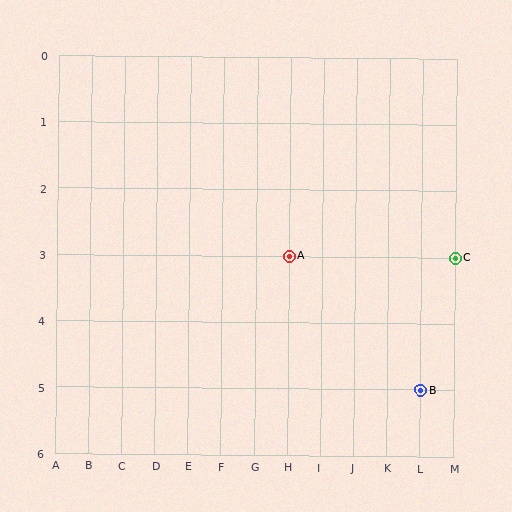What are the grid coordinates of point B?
Point B is at grid coordinates (L, 5).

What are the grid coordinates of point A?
Point A is at grid coordinates (H, 3).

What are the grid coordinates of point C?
Point C is at grid coordinates (M, 3).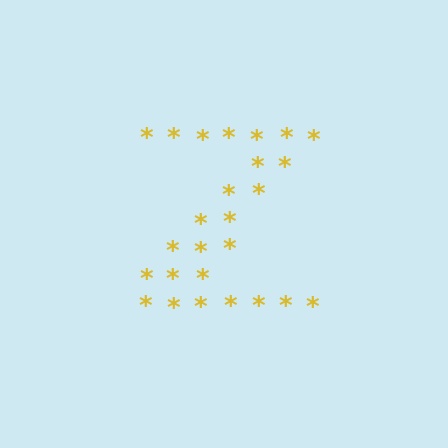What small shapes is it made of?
It is made of small asterisks.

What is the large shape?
The large shape is the letter Z.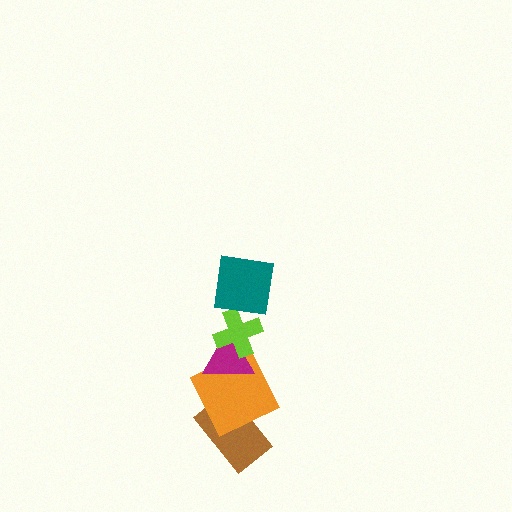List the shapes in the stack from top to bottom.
From top to bottom: the teal square, the lime cross, the magenta triangle, the orange square, the brown rectangle.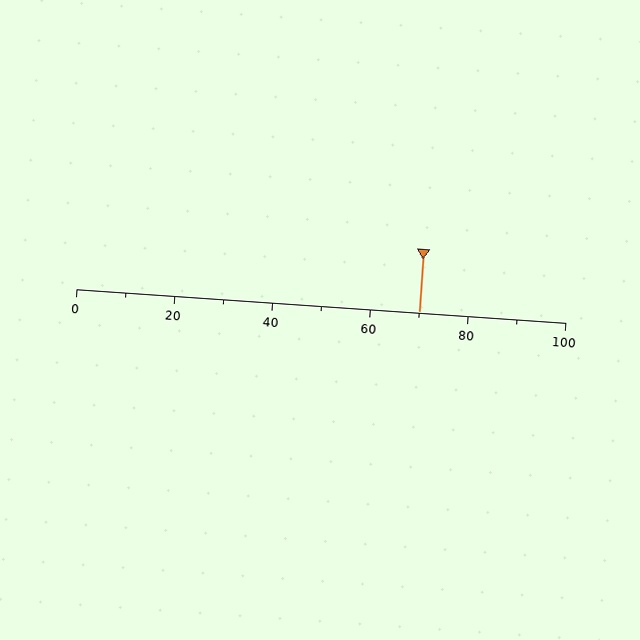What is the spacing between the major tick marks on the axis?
The major ticks are spaced 20 apart.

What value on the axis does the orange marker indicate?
The marker indicates approximately 70.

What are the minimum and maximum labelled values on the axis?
The axis runs from 0 to 100.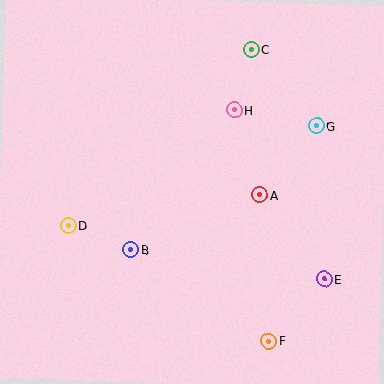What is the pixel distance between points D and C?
The distance between D and C is 254 pixels.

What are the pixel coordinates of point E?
Point E is at (324, 279).